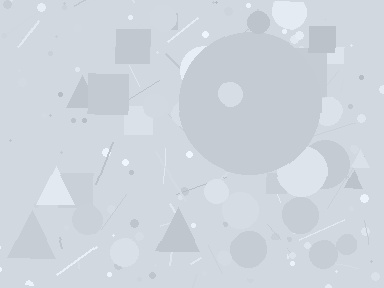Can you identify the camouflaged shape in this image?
The camouflaged shape is a circle.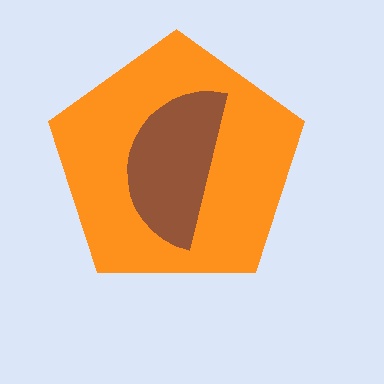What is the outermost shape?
The orange pentagon.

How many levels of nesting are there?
2.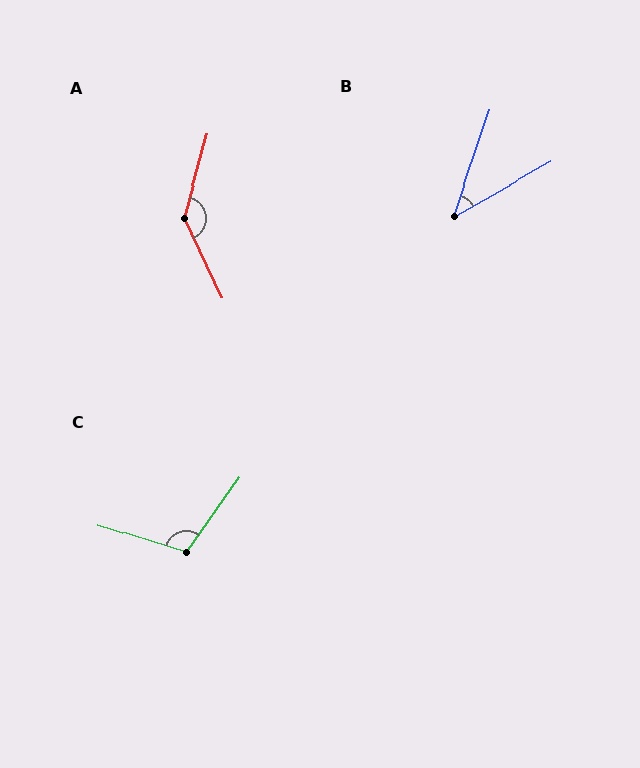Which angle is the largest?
A, at approximately 139 degrees.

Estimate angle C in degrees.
Approximately 108 degrees.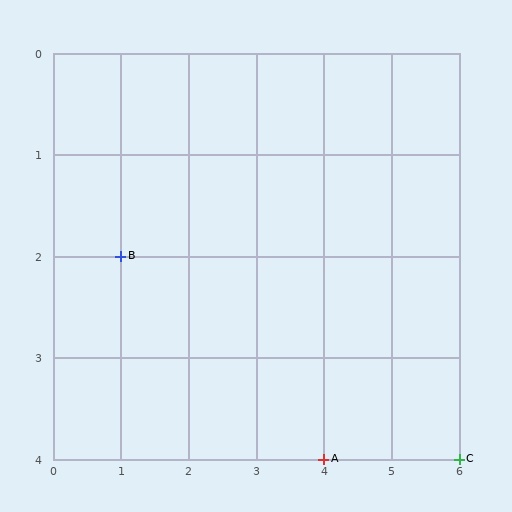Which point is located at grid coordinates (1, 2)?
Point B is at (1, 2).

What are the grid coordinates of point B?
Point B is at grid coordinates (1, 2).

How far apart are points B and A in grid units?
Points B and A are 3 columns and 2 rows apart (about 3.6 grid units diagonally).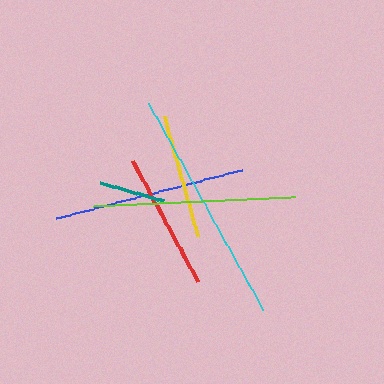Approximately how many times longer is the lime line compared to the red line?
The lime line is approximately 1.5 times the length of the red line.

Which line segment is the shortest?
The teal line is the shortest at approximately 67 pixels.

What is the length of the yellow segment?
The yellow segment is approximately 125 pixels long.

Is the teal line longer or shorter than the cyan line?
The cyan line is longer than the teal line.